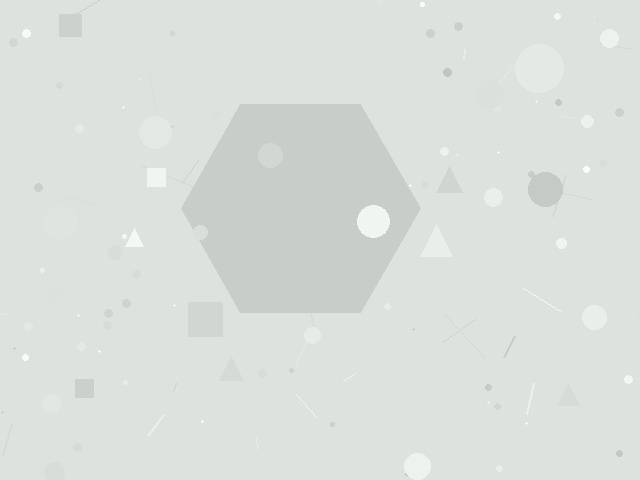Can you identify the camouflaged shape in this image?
The camouflaged shape is a hexagon.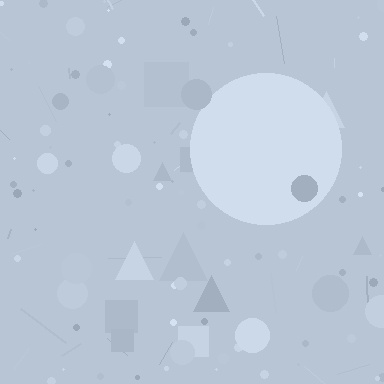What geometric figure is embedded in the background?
A circle is embedded in the background.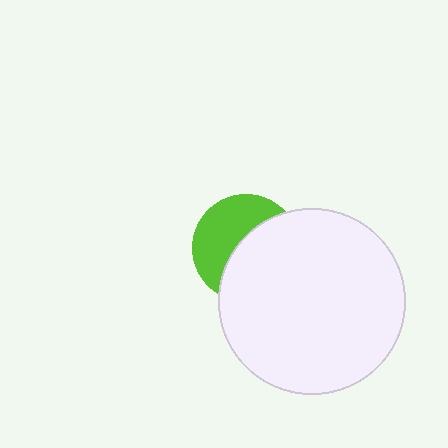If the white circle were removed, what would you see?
You would see the complete lime circle.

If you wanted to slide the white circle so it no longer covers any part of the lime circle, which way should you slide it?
Slide it toward the lower-right — that is the most direct way to separate the two shapes.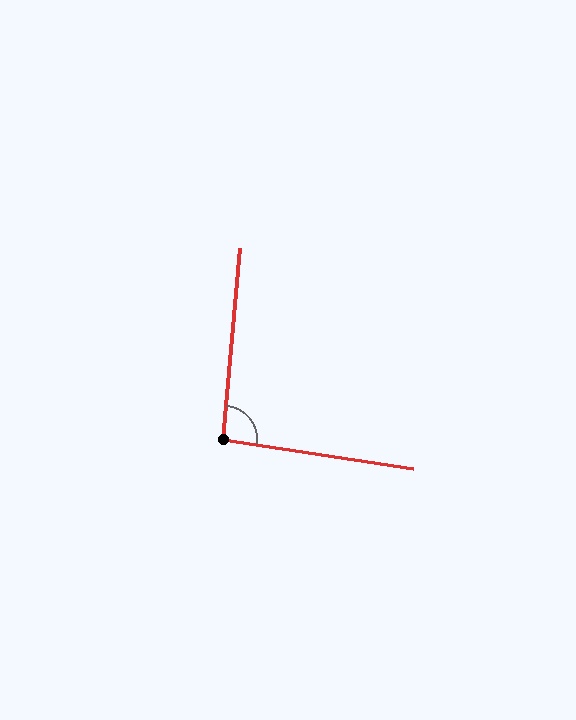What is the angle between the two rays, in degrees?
Approximately 94 degrees.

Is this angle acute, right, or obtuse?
It is approximately a right angle.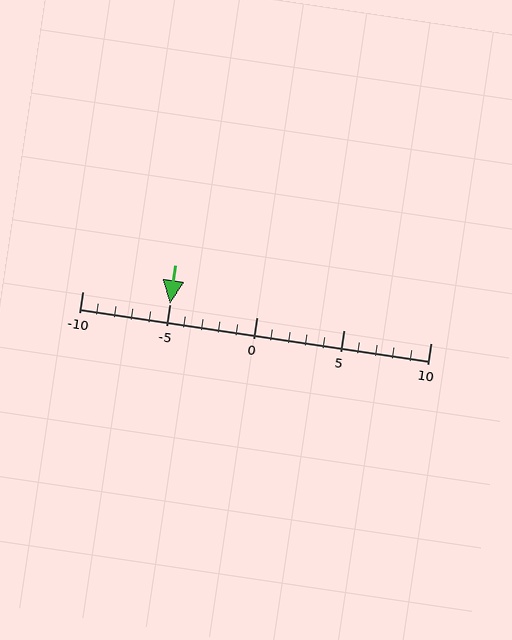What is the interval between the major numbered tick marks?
The major tick marks are spaced 5 units apart.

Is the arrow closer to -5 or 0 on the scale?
The arrow is closer to -5.